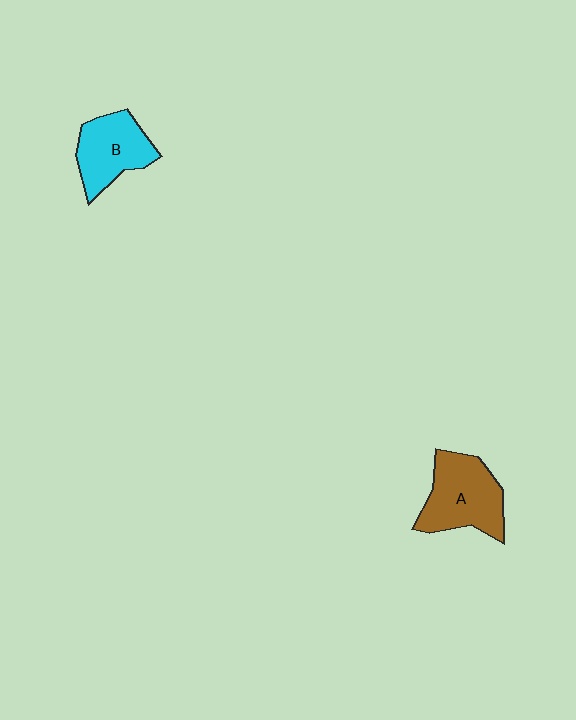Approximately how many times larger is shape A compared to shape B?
Approximately 1.2 times.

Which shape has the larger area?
Shape A (brown).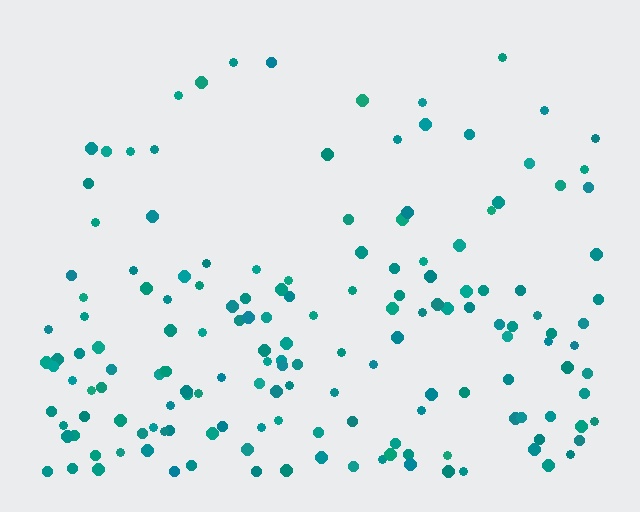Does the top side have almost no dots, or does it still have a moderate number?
Still a moderate number, just noticeably fewer than the bottom.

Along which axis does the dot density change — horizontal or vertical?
Vertical.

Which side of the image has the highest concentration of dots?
The bottom.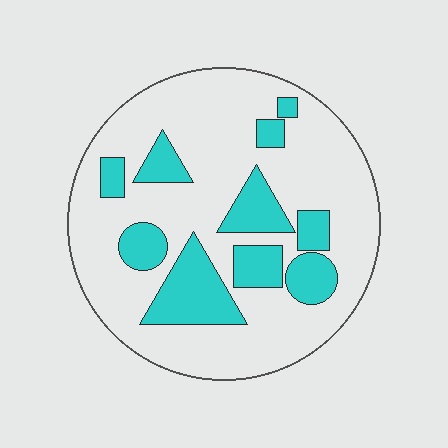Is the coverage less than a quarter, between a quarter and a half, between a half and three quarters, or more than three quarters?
Between a quarter and a half.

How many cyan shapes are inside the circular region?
10.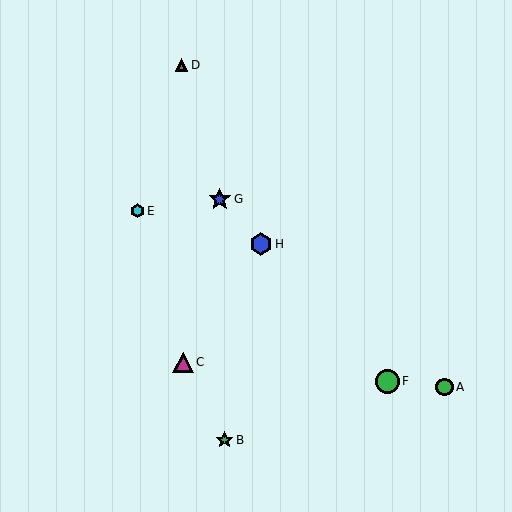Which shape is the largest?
The green circle (labeled F) is the largest.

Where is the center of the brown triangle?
The center of the brown triangle is at (181, 65).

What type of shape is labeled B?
Shape B is a green star.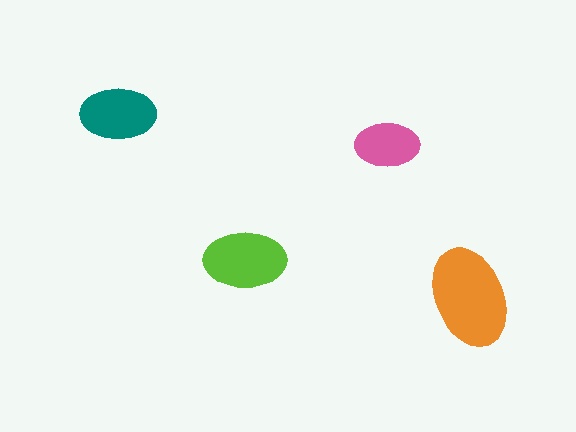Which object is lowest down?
The orange ellipse is bottommost.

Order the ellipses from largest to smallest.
the orange one, the lime one, the teal one, the pink one.